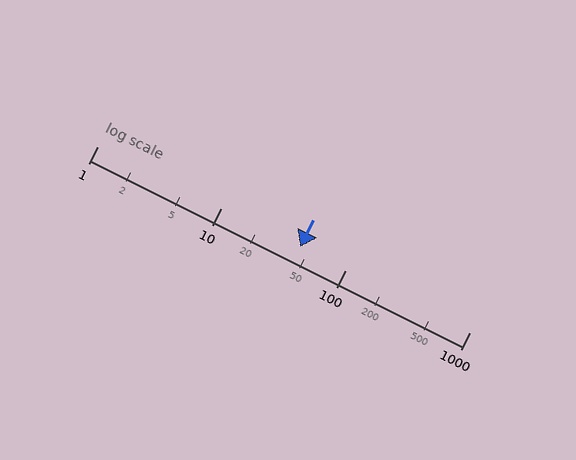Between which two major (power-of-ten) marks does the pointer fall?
The pointer is between 10 and 100.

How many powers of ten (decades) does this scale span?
The scale spans 3 decades, from 1 to 1000.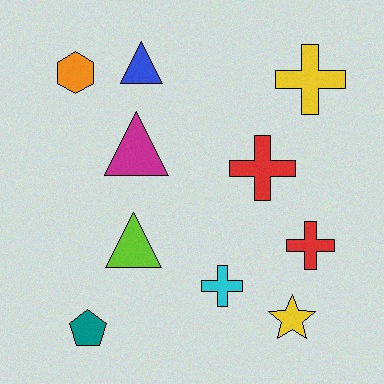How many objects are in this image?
There are 10 objects.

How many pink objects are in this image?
There are no pink objects.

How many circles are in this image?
There are no circles.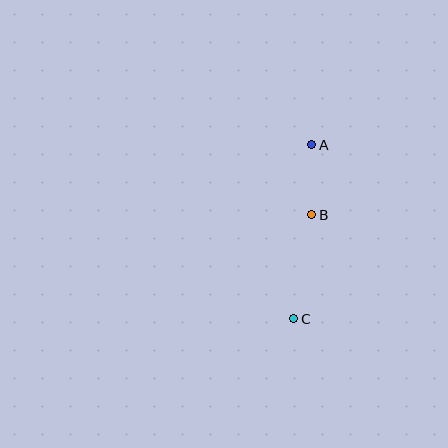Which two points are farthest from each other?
Points A and C are farthest from each other.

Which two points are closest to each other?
Points A and B are closest to each other.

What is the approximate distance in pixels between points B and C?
The distance between B and C is approximately 106 pixels.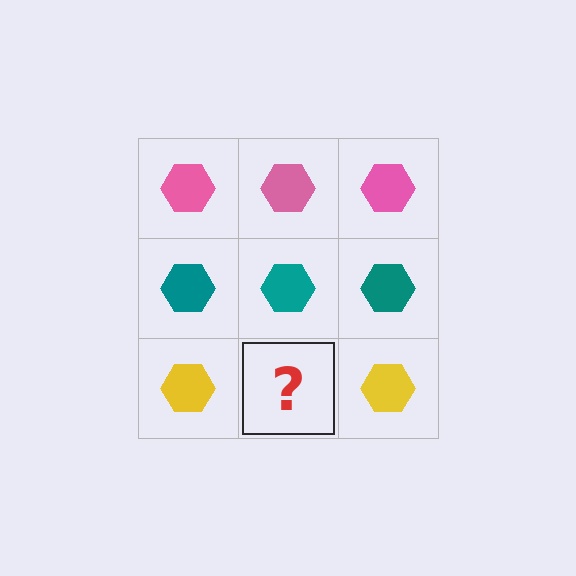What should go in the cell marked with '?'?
The missing cell should contain a yellow hexagon.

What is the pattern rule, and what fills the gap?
The rule is that each row has a consistent color. The gap should be filled with a yellow hexagon.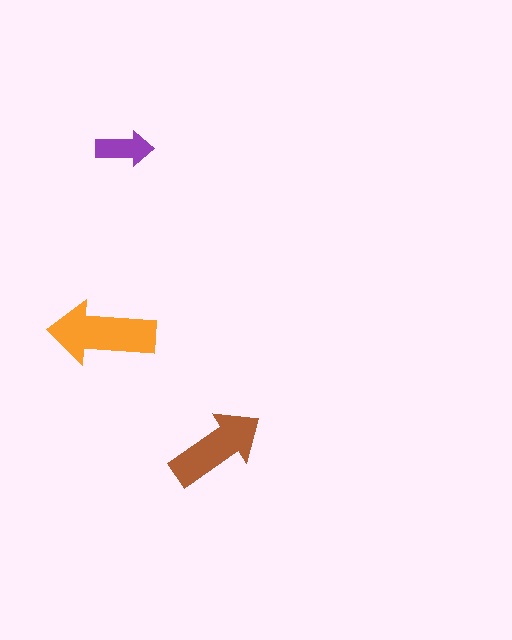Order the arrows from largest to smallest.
the orange one, the brown one, the purple one.